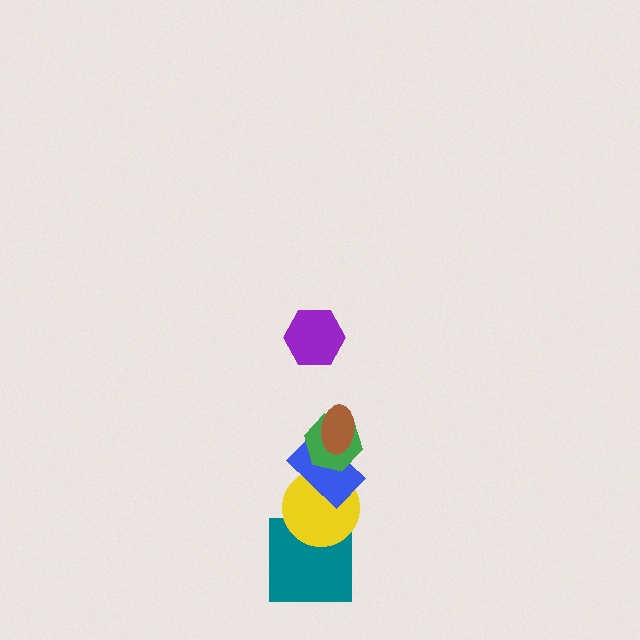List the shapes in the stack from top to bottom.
From top to bottom: the purple hexagon, the brown ellipse, the green hexagon, the blue rectangle, the yellow circle, the teal square.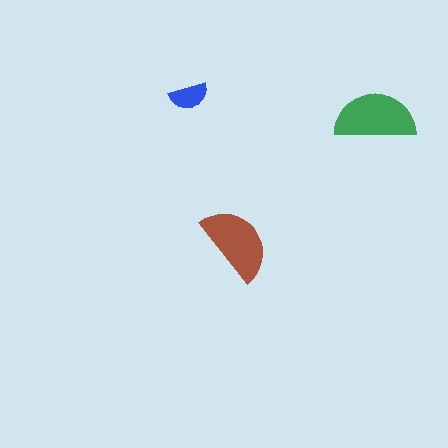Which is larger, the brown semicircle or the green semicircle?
The green one.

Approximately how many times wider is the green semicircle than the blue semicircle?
About 2 times wider.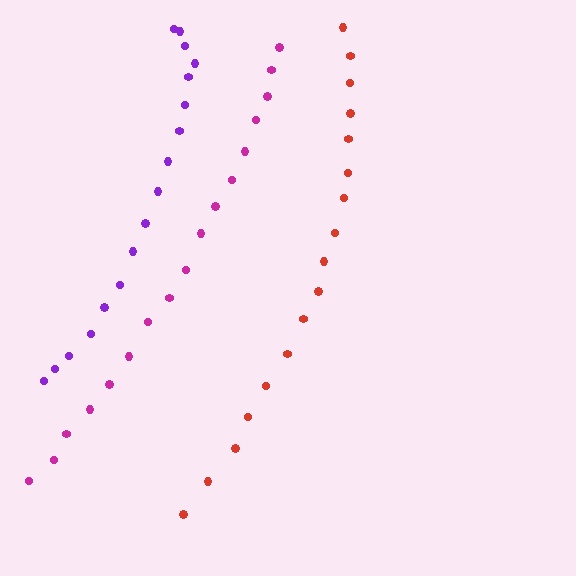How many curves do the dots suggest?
There are 3 distinct paths.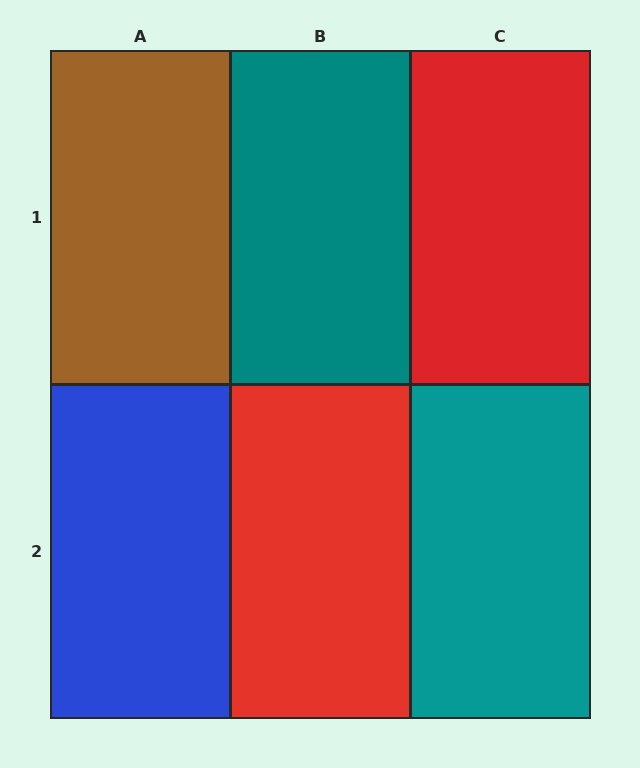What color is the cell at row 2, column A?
Blue.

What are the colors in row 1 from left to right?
Brown, teal, red.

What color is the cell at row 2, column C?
Teal.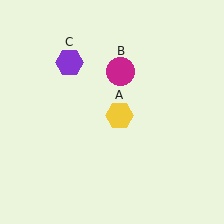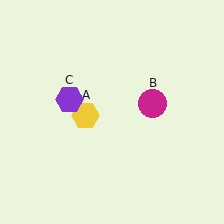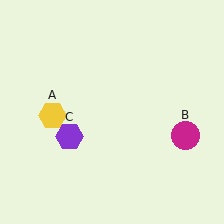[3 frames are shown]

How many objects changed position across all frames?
3 objects changed position: yellow hexagon (object A), magenta circle (object B), purple hexagon (object C).